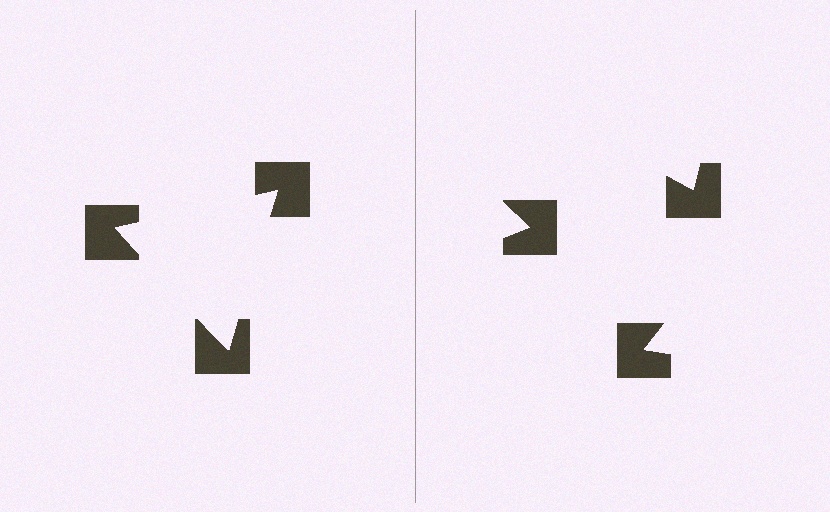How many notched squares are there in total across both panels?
6 — 3 on each side.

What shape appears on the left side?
An illusory triangle.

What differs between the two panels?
The notched squares are positioned identically on both sides; only the wedge orientations differ. On the left they align to a triangle; on the right they are misaligned.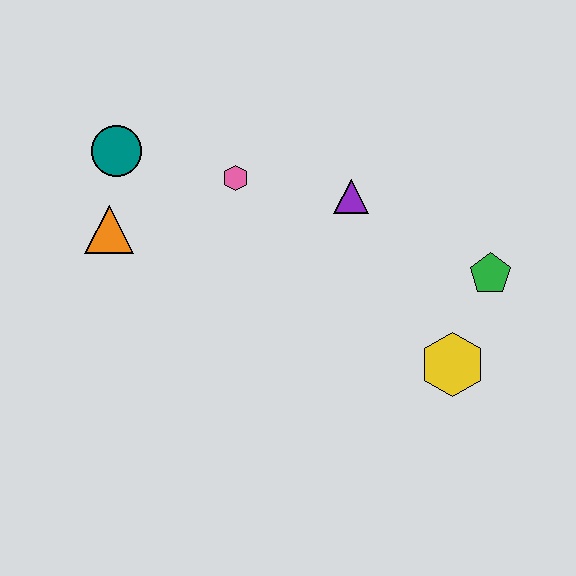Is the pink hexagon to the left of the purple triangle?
Yes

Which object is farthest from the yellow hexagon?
The teal circle is farthest from the yellow hexagon.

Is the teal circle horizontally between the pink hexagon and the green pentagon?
No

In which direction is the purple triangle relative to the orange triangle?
The purple triangle is to the right of the orange triangle.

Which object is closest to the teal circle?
The orange triangle is closest to the teal circle.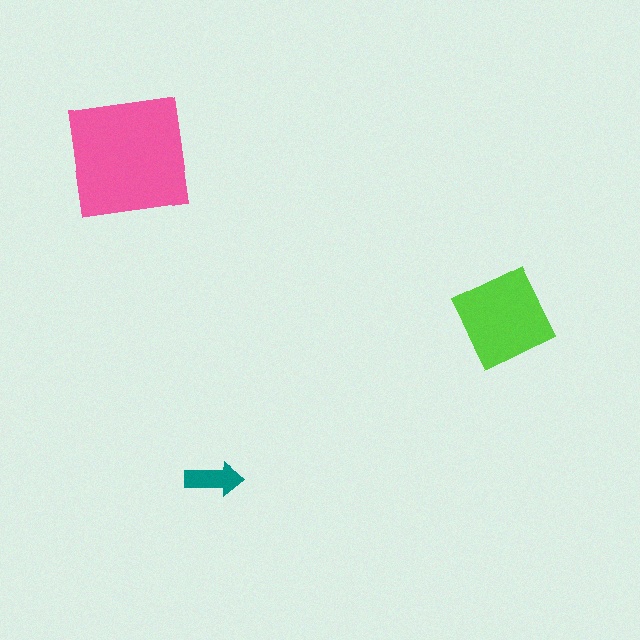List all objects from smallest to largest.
The teal arrow, the lime diamond, the pink square.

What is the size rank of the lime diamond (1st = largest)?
2nd.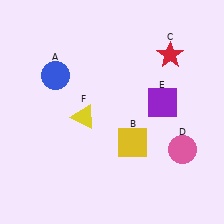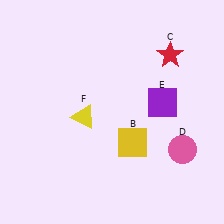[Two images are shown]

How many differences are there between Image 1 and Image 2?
There is 1 difference between the two images.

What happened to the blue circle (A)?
The blue circle (A) was removed in Image 2. It was in the top-left area of Image 1.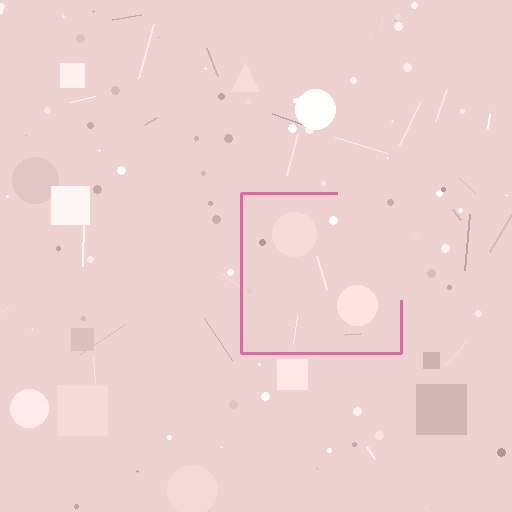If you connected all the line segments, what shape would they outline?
They would outline a square.